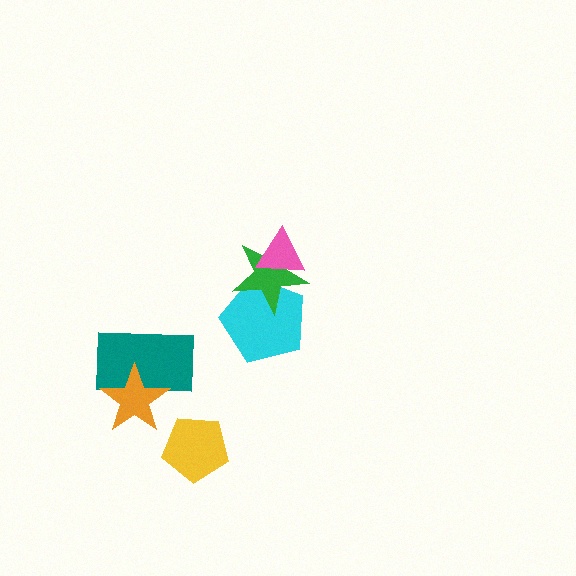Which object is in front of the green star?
The pink triangle is in front of the green star.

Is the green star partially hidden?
Yes, it is partially covered by another shape.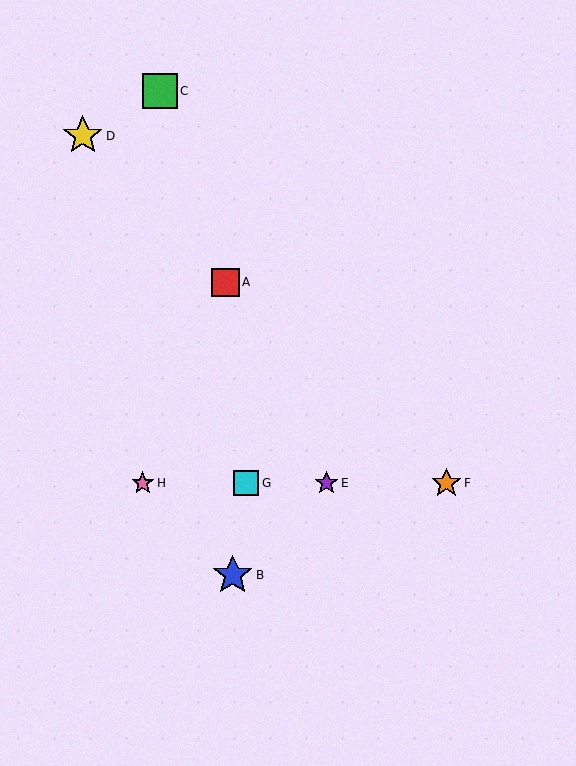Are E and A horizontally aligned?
No, E is at y≈483 and A is at y≈282.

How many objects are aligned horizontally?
4 objects (E, F, G, H) are aligned horizontally.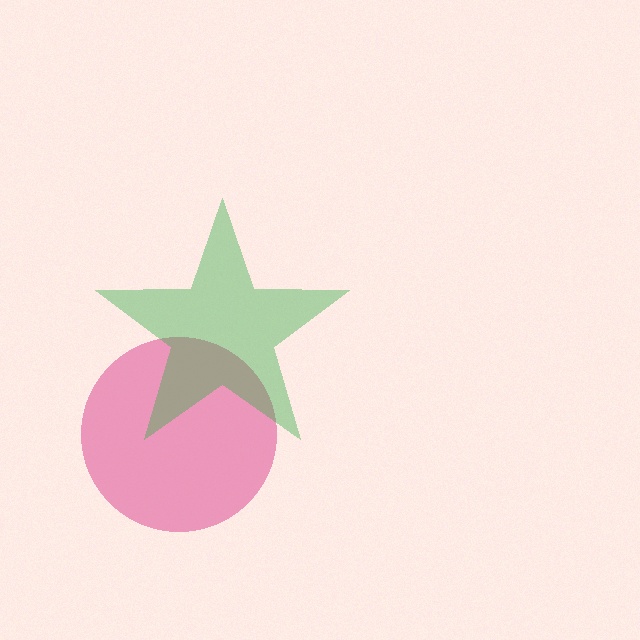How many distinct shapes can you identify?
There are 2 distinct shapes: a pink circle, a green star.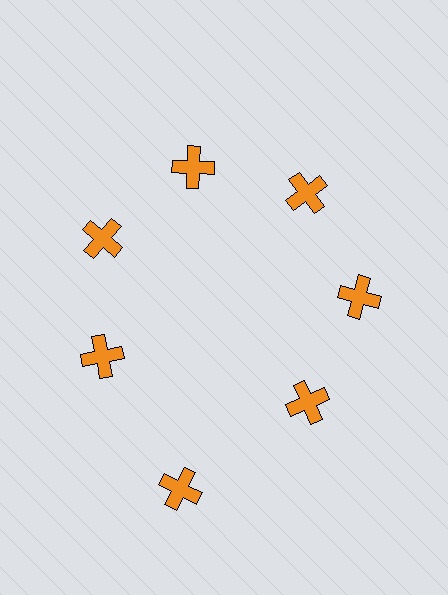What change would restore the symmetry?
The symmetry would be restored by moving it inward, back onto the ring so that all 7 crosses sit at equal angles and equal distance from the center.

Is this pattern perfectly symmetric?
No. The 7 orange crosses are arranged in a ring, but one element near the 6 o'clock position is pushed outward from the center, breaking the 7-fold rotational symmetry.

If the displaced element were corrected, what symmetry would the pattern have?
It would have 7-fold rotational symmetry — the pattern would map onto itself every 51 degrees.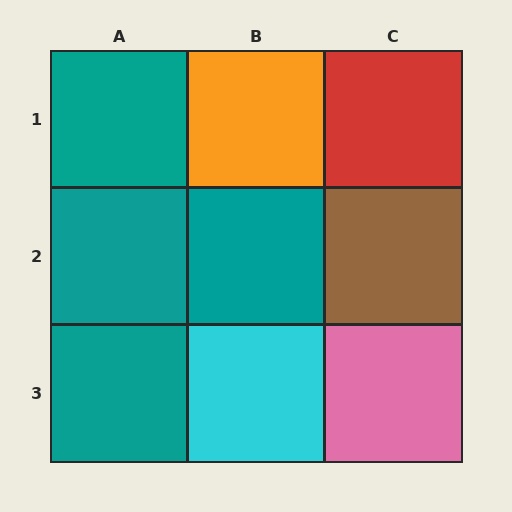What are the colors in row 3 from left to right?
Teal, cyan, pink.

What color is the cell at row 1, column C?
Red.